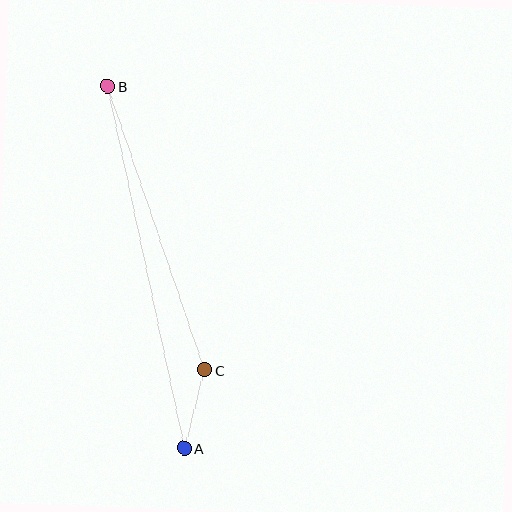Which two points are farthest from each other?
Points A and B are farthest from each other.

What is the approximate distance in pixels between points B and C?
The distance between B and C is approximately 300 pixels.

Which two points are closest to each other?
Points A and C are closest to each other.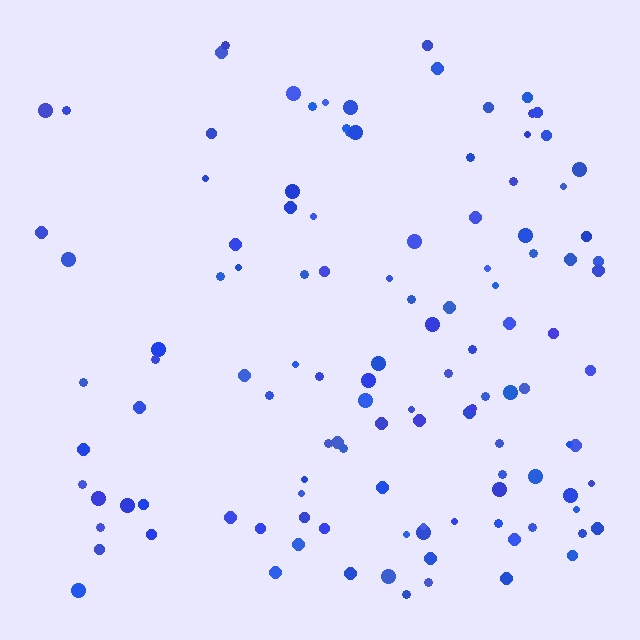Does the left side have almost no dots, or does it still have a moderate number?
Still a moderate number, just noticeably fewer than the right.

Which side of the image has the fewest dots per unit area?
The left.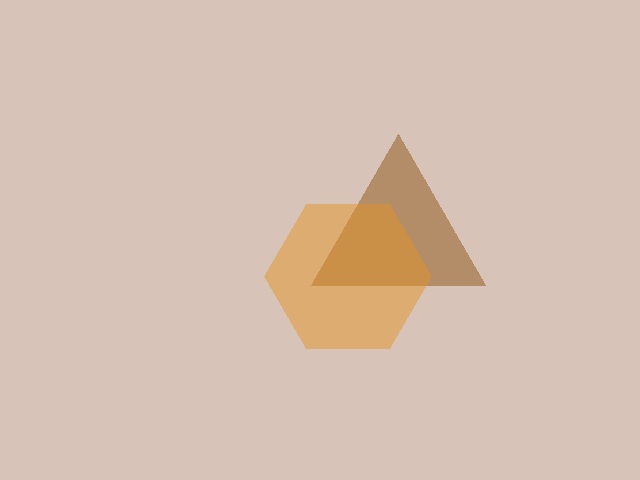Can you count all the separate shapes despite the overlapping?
Yes, there are 2 separate shapes.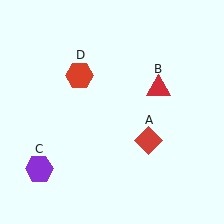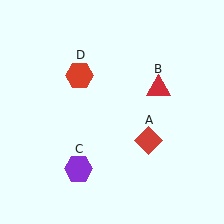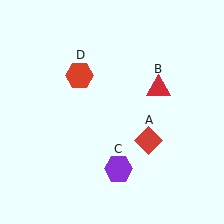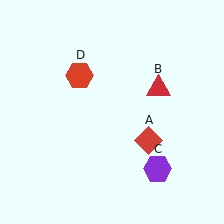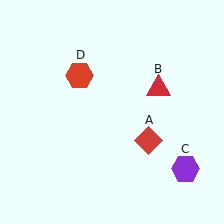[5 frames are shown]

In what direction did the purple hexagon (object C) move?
The purple hexagon (object C) moved right.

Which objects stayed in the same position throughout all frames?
Red diamond (object A) and red triangle (object B) and red hexagon (object D) remained stationary.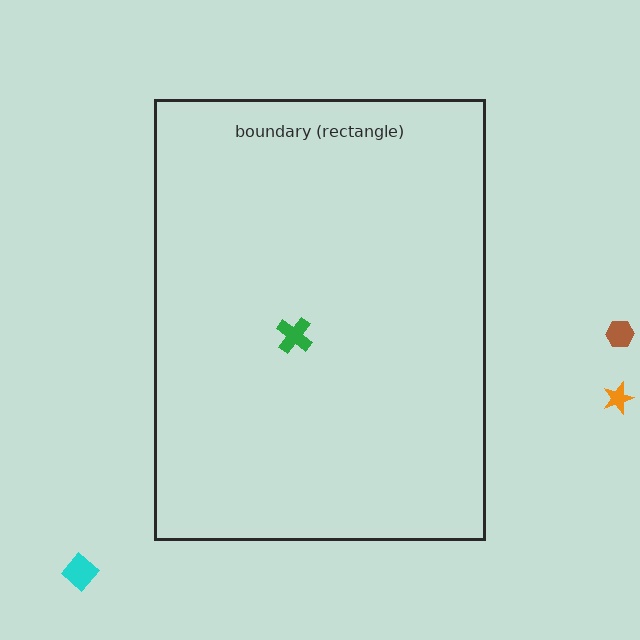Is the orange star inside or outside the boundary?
Outside.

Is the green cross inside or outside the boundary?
Inside.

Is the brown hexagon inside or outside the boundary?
Outside.